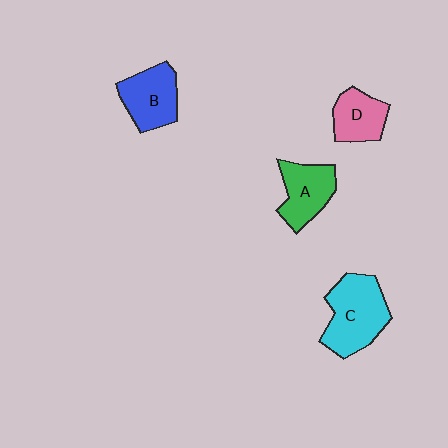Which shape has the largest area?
Shape C (cyan).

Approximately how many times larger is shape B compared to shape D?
Approximately 1.2 times.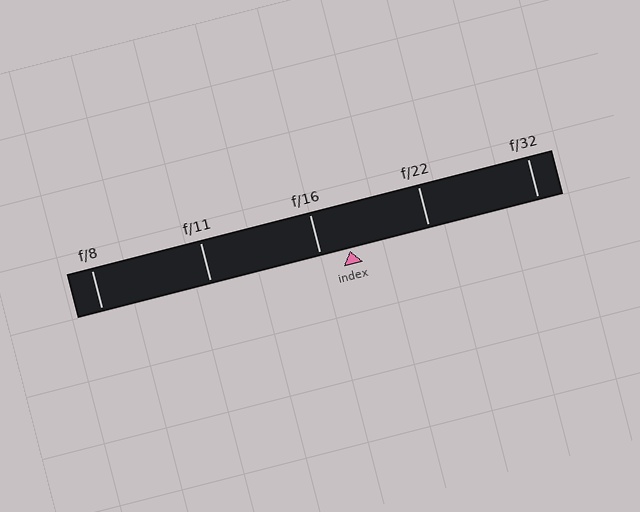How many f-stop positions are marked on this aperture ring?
There are 5 f-stop positions marked.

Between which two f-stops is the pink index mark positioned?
The index mark is between f/16 and f/22.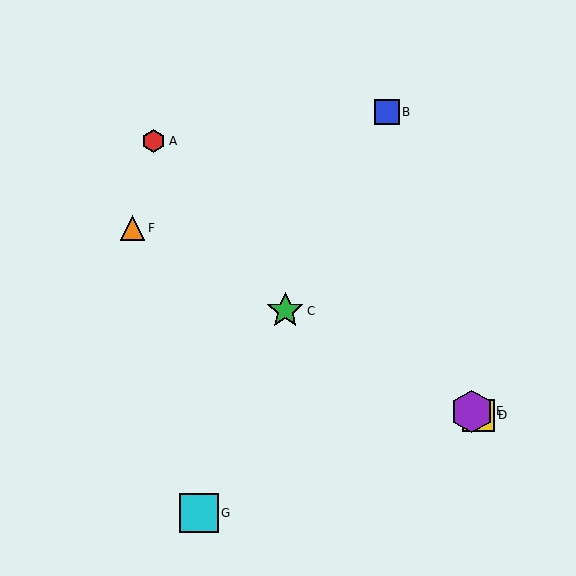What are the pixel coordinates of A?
Object A is at (154, 141).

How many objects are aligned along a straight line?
4 objects (C, D, E, F) are aligned along a straight line.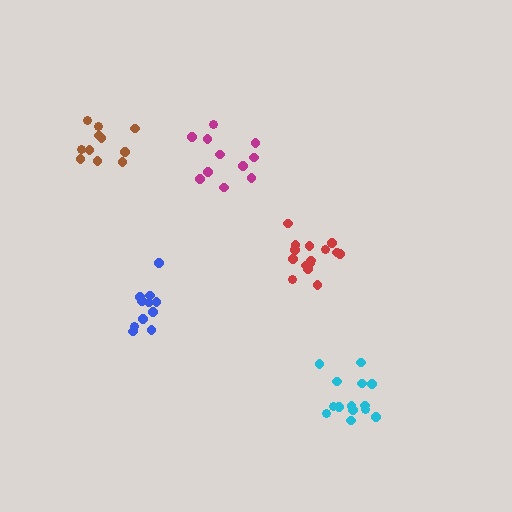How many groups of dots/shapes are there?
There are 5 groups.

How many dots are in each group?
Group 1: 11 dots, Group 2: 11 dots, Group 3: 15 dots, Group 4: 14 dots, Group 5: 11 dots (62 total).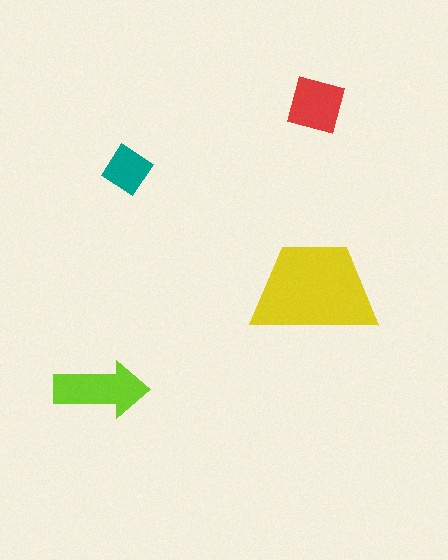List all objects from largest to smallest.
The yellow trapezoid, the lime arrow, the red diamond, the teal diamond.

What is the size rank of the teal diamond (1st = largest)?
4th.